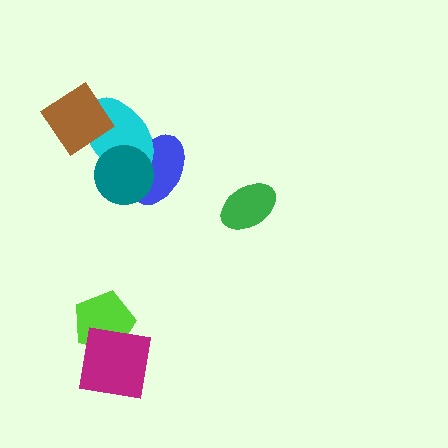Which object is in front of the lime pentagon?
The magenta square is in front of the lime pentagon.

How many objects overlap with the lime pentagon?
1 object overlaps with the lime pentagon.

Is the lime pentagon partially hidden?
Yes, it is partially covered by another shape.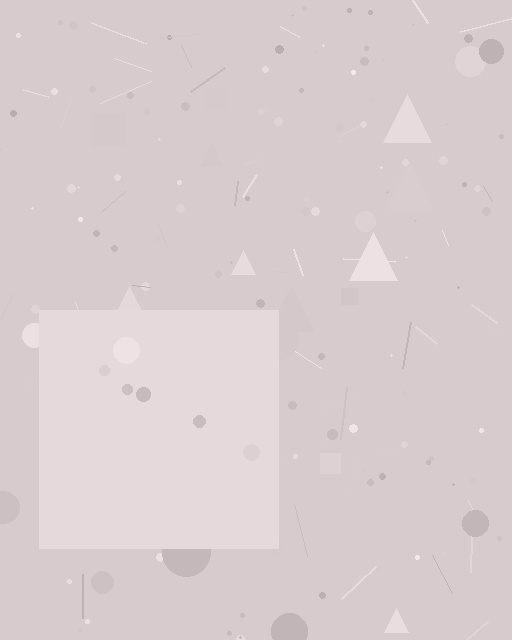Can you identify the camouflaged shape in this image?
The camouflaged shape is a square.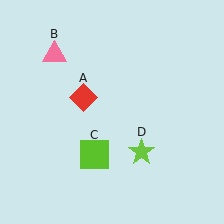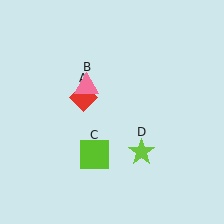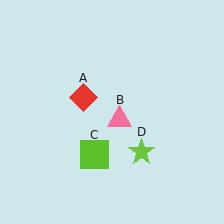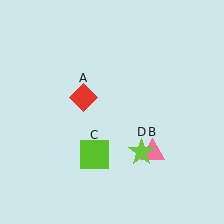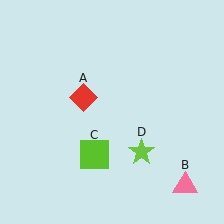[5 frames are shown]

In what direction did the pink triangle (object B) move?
The pink triangle (object B) moved down and to the right.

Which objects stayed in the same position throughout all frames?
Red diamond (object A) and lime square (object C) and lime star (object D) remained stationary.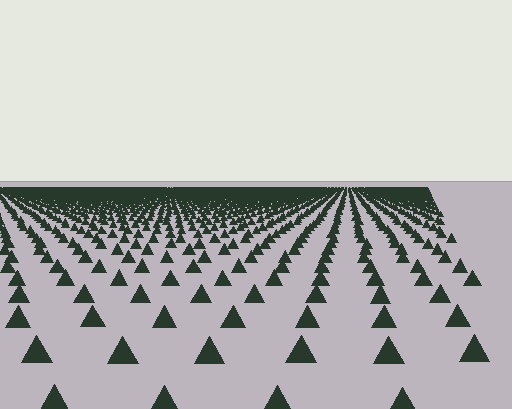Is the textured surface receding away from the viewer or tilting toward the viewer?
The surface is receding away from the viewer. Texture elements get smaller and denser toward the top.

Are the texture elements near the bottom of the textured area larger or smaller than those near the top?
Larger. Near the bottom, elements are closer to the viewer and appear at a bigger on-screen size.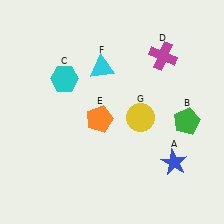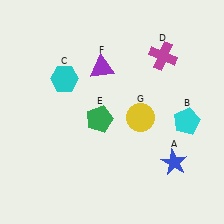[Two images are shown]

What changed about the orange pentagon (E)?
In Image 1, E is orange. In Image 2, it changed to green.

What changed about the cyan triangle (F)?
In Image 1, F is cyan. In Image 2, it changed to purple.